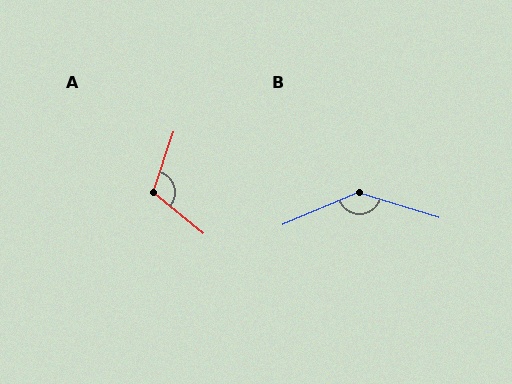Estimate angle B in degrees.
Approximately 139 degrees.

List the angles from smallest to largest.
A (110°), B (139°).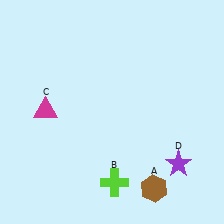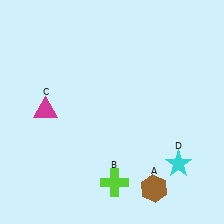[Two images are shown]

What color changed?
The star (D) changed from purple in Image 1 to cyan in Image 2.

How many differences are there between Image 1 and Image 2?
There is 1 difference between the two images.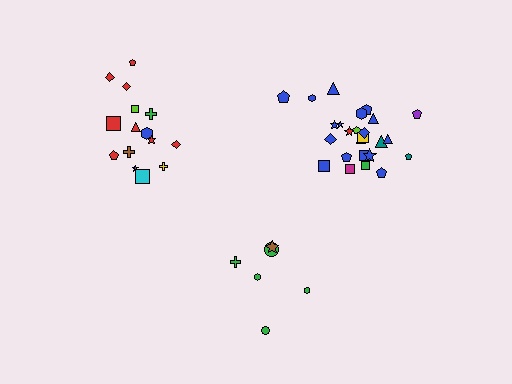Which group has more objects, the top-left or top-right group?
The top-right group.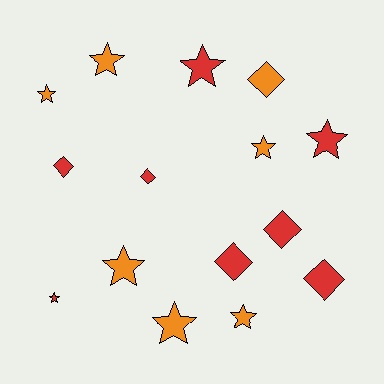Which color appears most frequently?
Red, with 8 objects.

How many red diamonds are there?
There are 5 red diamonds.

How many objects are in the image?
There are 15 objects.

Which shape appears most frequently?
Star, with 9 objects.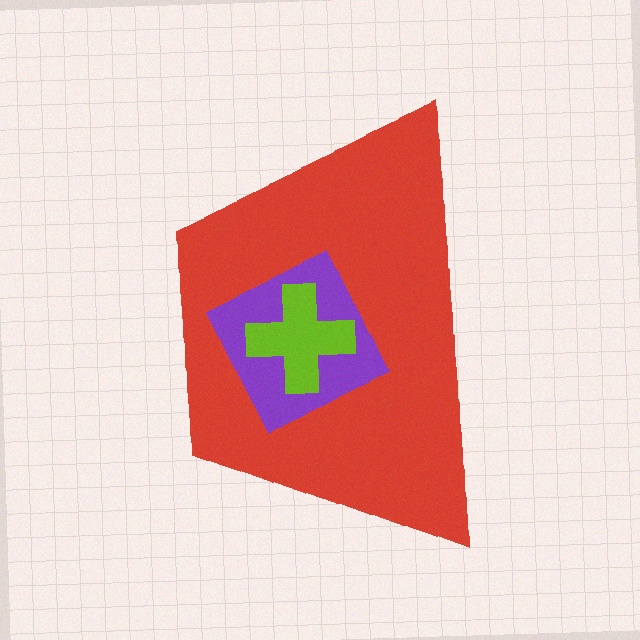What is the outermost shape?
The red trapezoid.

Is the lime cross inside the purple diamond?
Yes.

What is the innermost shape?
The lime cross.